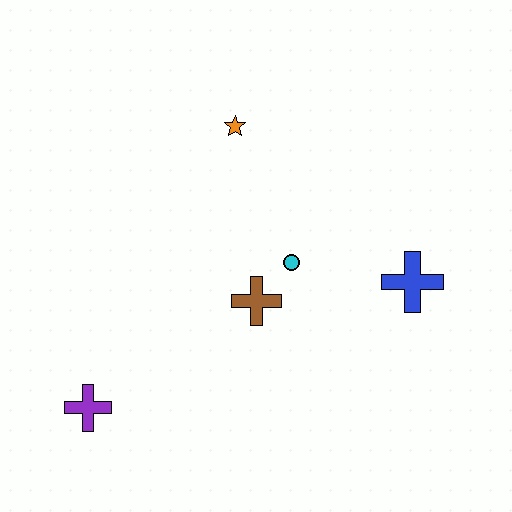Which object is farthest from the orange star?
The purple cross is farthest from the orange star.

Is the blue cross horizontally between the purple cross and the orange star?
No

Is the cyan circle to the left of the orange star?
No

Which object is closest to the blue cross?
The cyan circle is closest to the blue cross.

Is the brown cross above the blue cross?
No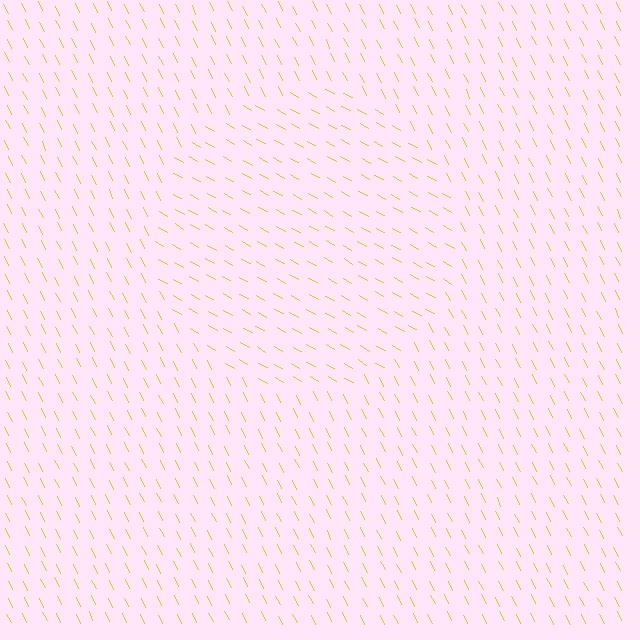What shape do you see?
I see a circle.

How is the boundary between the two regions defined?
The boundary is defined purely by a change in line orientation (approximately 34 degrees difference). All lines are the same color and thickness.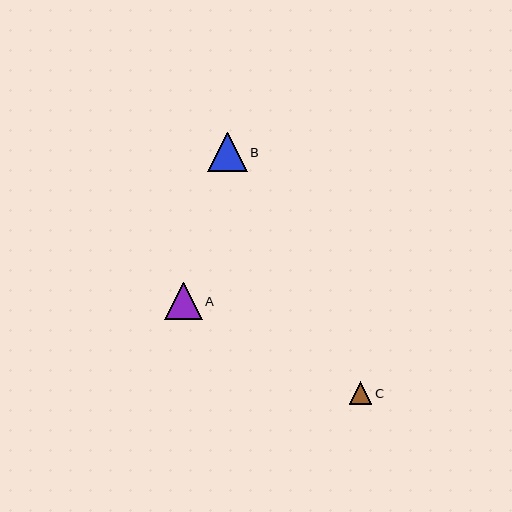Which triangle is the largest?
Triangle B is the largest with a size of approximately 40 pixels.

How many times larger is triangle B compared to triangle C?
Triangle B is approximately 1.7 times the size of triangle C.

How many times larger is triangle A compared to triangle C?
Triangle A is approximately 1.6 times the size of triangle C.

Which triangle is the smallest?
Triangle C is the smallest with a size of approximately 23 pixels.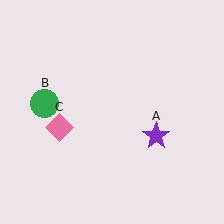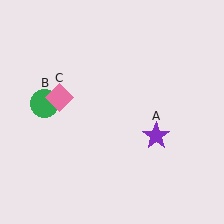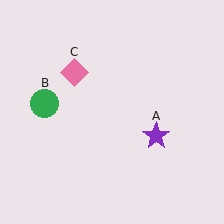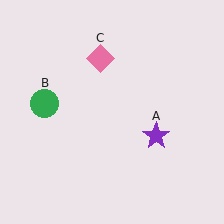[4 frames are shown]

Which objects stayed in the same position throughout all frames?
Purple star (object A) and green circle (object B) remained stationary.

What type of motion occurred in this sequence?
The pink diamond (object C) rotated clockwise around the center of the scene.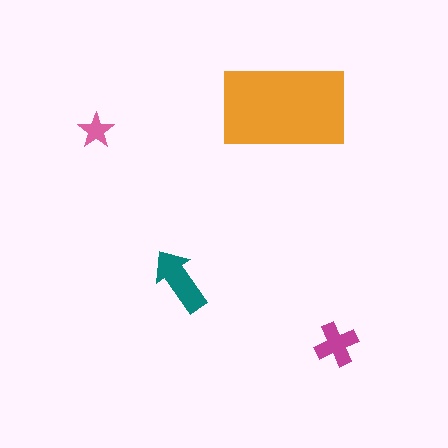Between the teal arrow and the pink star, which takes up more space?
The teal arrow.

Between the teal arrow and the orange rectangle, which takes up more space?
The orange rectangle.